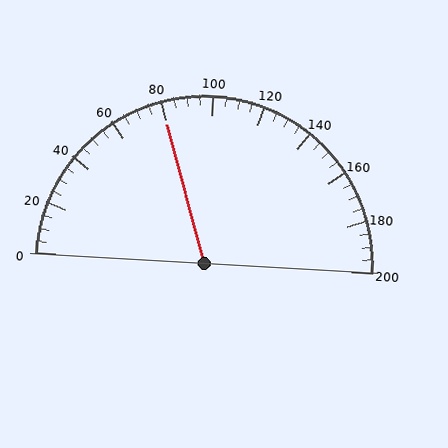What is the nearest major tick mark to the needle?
The nearest major tick mark is 80.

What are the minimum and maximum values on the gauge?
The gauge ranges from 0 to 200.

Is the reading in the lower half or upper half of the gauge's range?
The reading is in the lower half of the range (0 to 200).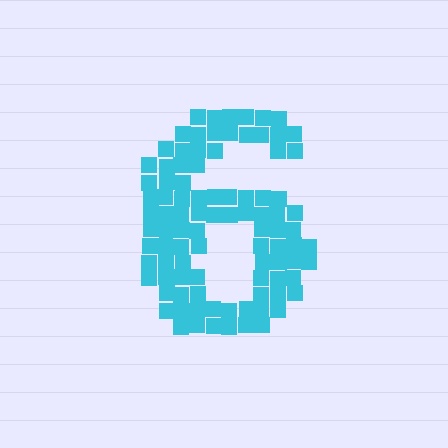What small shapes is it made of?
It is made of small squares.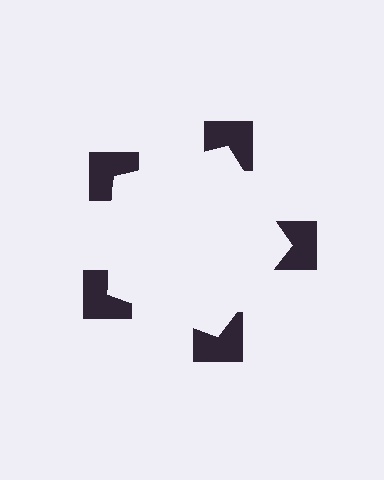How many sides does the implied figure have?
5 sides.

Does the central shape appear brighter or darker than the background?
It typically appears slightly brighter than the background, even though no actual brightness change is drawn.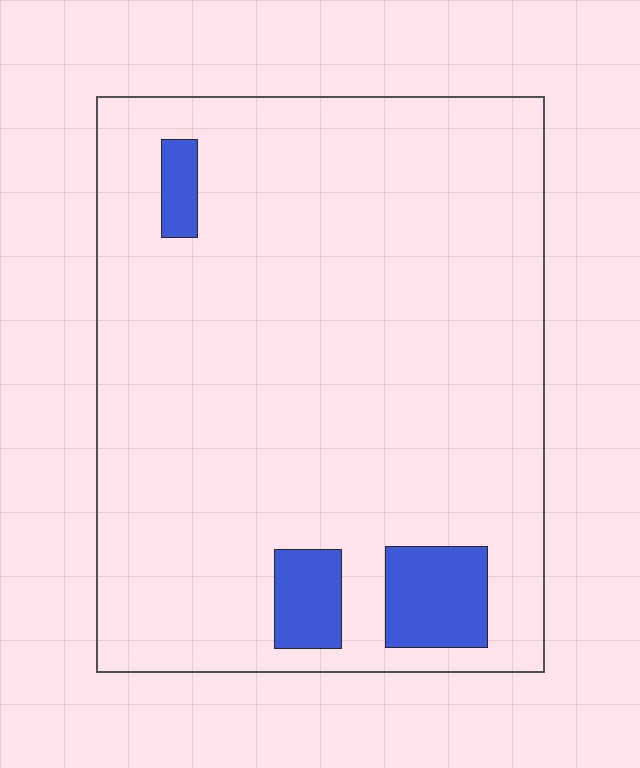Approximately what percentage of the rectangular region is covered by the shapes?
Approximately 10%.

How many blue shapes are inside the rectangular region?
3.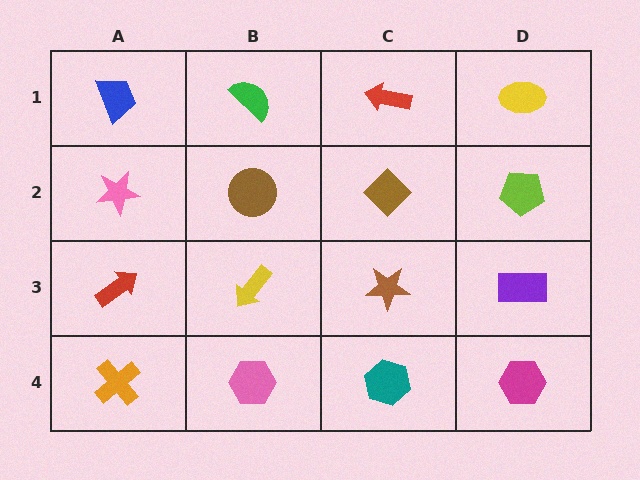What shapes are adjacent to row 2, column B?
A green semicircle (row 1, column B), a yellow arrow (row 3, column B), a pink star (row 2, column A), a brown diamond (row 2, column C).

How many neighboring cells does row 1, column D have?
2.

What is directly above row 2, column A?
A blue trapezoid.